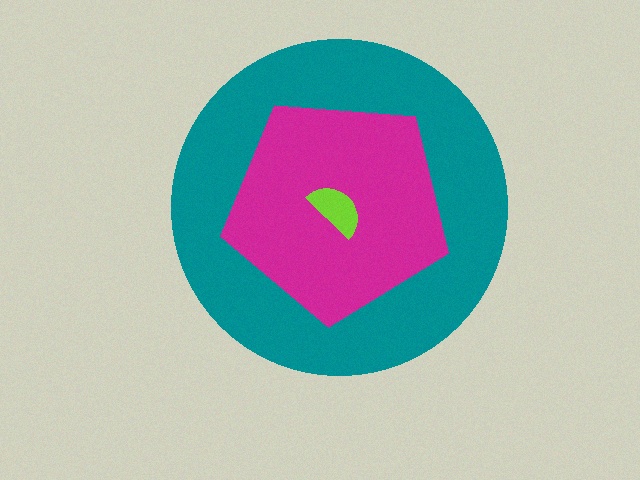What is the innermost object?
The lime semicircle.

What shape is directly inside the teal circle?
The magenta pentagon.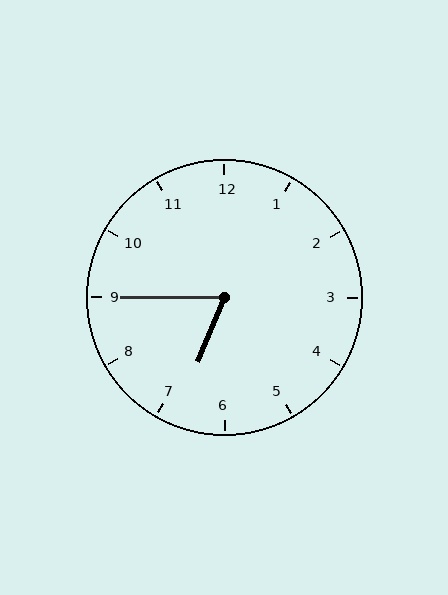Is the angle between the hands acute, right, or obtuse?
It is acute.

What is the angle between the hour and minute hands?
Approximately 68 degrees.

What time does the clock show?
6:45.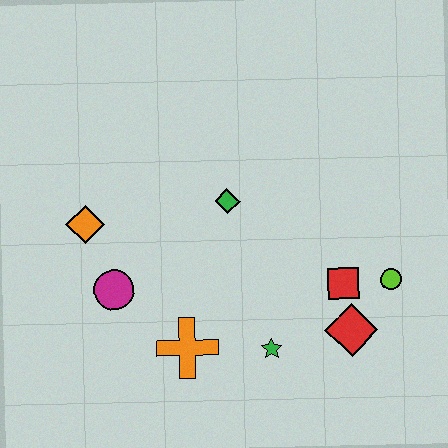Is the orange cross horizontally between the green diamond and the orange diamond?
Yes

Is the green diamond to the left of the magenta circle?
No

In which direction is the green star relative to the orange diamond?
The green star is to the right of the orange diamond.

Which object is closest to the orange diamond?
The magenta circle is closest to the orange diamond.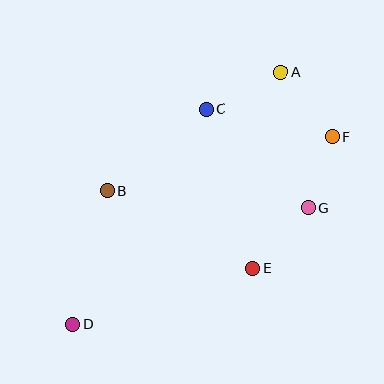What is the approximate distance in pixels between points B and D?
The distance between B and D is approximately 138 pixels.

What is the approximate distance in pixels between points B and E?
The distance between B and E is approximately 165 pixels.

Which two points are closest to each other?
Points F and G are closest to each other.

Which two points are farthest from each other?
Points A and D are farthest from each other.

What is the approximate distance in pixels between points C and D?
The distance between C and D is approximately 253 pixels.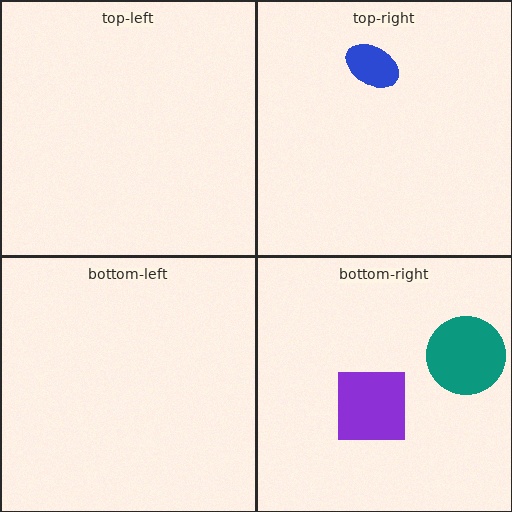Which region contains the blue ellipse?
The top-right region.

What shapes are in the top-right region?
The blue ellipse.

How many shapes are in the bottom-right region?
2.